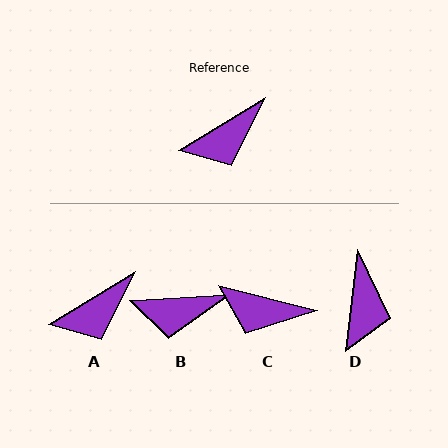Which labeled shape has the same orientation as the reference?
A.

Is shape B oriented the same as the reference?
No, it is off by about 28 degrees.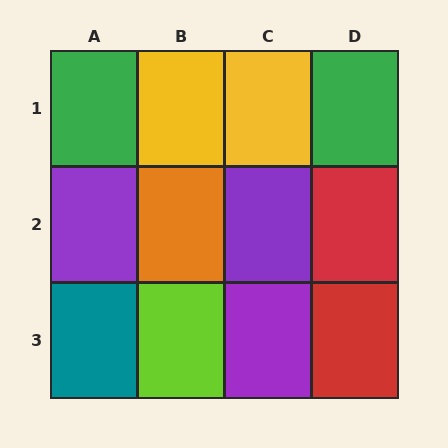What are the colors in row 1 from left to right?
Green, yellow, yellow, green.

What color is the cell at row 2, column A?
Purple.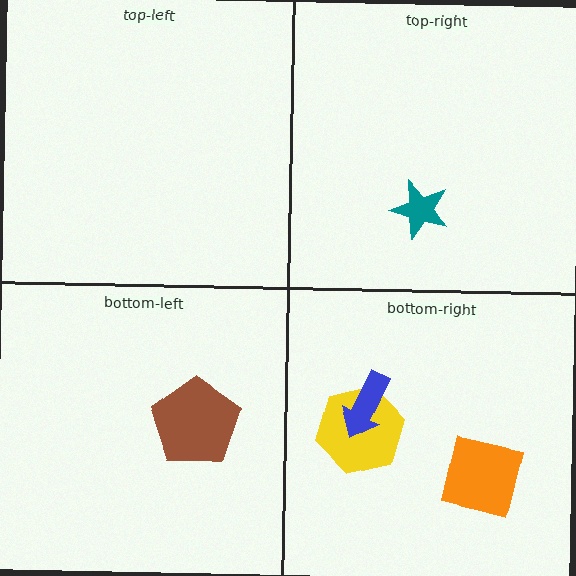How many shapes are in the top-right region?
1.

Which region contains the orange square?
The bottom-right region.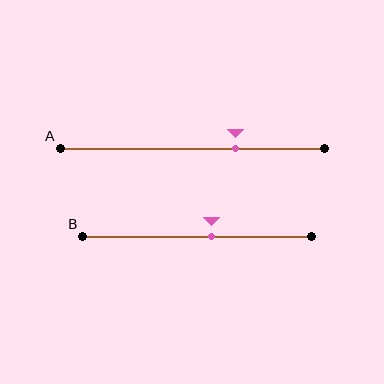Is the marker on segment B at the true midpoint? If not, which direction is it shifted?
No, the marker on segment B is shifted to the right by about 6% of the segment length.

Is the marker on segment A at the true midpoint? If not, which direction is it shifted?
No, the marker on segment A is shifted to the right by about 16% of the segment length.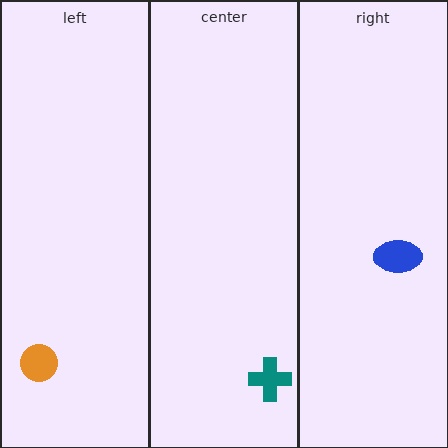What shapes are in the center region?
The teal cross.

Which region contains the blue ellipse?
The right region.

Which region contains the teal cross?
The center region.